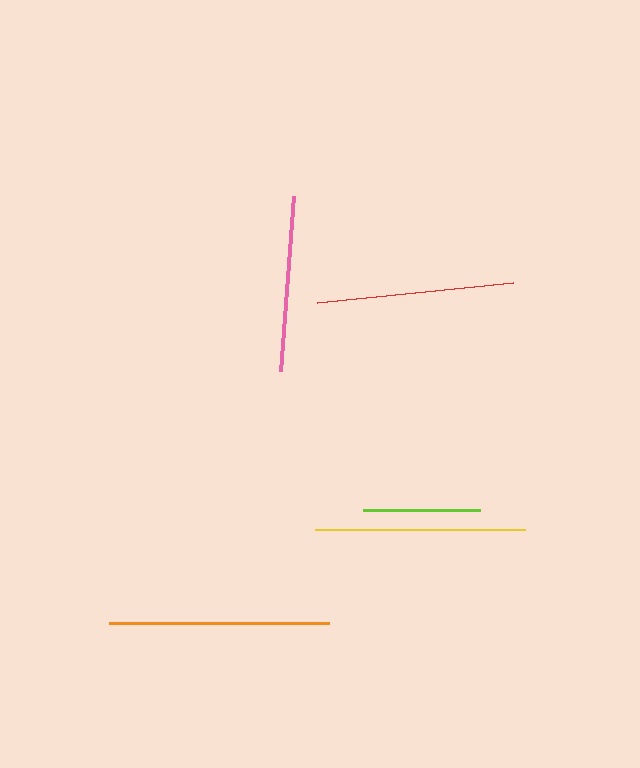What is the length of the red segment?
The red segment is approximately 197 pixels long.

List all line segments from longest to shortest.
From longest to shortest: orange, yellow, red, pink, lime.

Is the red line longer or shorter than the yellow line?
The yellow line is longer than the red line.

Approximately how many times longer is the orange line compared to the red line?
The orange line is approximately 1.1 times the length of the red line.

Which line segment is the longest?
The orange line is the longest at approximately 220 pixels.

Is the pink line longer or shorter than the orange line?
The orange line is longer than the pink line.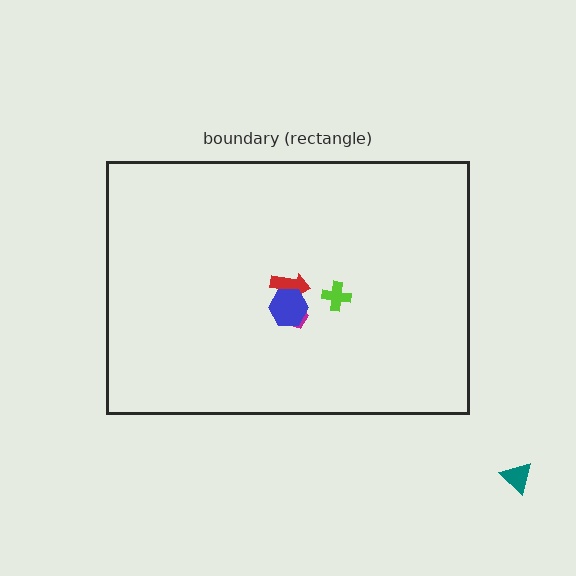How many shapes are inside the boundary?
4 inside, 1 outside.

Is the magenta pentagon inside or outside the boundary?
Inside.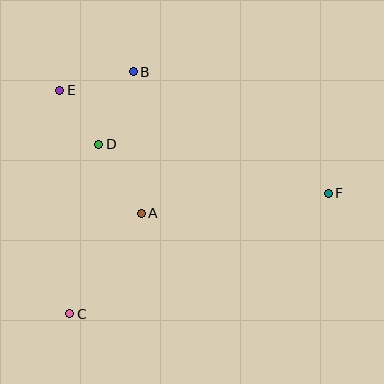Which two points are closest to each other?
Points D and E are closest to each other.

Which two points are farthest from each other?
Points E and F are farthest from each other.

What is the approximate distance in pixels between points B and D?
The distance between B and D is approximately 80 pixels.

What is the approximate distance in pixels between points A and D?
The distance between A and D is approximately 81 pixels.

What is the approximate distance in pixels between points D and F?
The distance between D and F is approximately 234 pixels.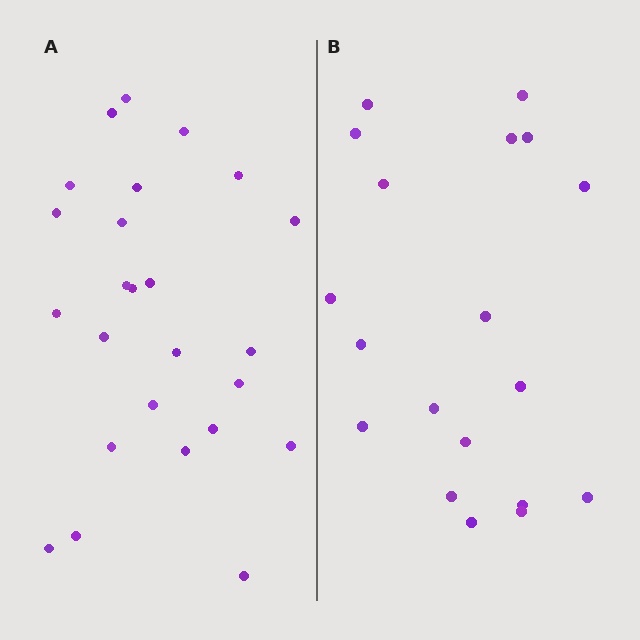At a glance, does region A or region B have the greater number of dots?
Region A (the left region) has more dots.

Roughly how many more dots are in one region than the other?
Region A has about 6 more dots than region B.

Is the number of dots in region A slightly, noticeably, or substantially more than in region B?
Region A has noticeably more, but not dramatically so. The ratio is roughly 1.3 to 1.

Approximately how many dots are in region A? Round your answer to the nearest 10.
About 20 dots. (The exact count is 25, which rounds to 20.)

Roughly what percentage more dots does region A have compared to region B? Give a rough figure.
About 30% more.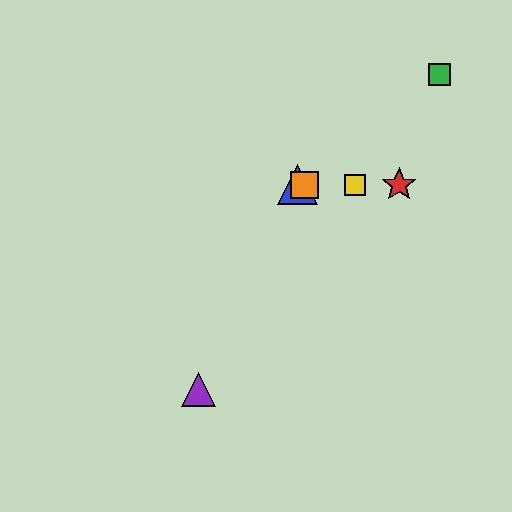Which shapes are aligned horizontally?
The red star, the blue triangle, the yellow square, the orange square are aligned horizontally.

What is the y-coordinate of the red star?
The red star is at y≈185.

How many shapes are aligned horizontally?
4 shapes (the red star, the blue triangle, the yellow square, the orange square) are aligned horizontally.